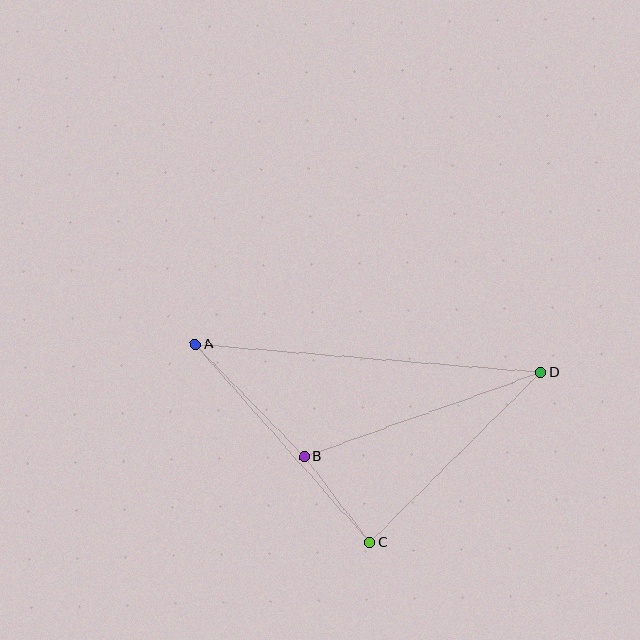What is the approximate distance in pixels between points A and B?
The distance between A and B is approximately 157 pixels.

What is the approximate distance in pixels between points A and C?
The distance between A and C is approximately 264 pixels.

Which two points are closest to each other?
Points B and C are closest to each other.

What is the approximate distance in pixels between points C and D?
The distance between C and D is approximately 242 pixels.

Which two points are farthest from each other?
Points A and D are farthest from each other.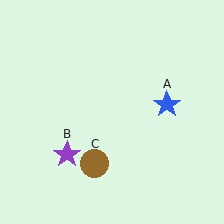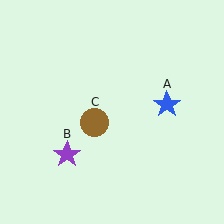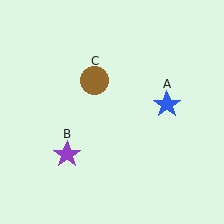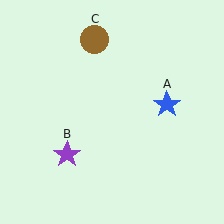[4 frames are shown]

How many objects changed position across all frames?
1 object changed position: brown circle (object C).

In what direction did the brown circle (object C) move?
The brown circle (object C) moved up.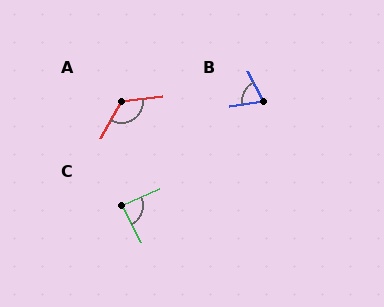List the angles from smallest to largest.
B (72°), C (85°), A (126°).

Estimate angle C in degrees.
Approximately 85 degrees.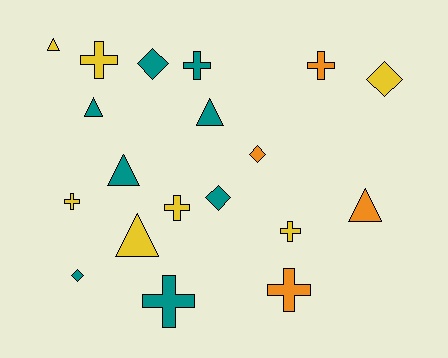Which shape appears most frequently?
Cross, with 8 objects.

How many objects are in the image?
There are 19 objects.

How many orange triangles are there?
There is 1 orange triangle.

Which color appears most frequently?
Teal, with 8 objects.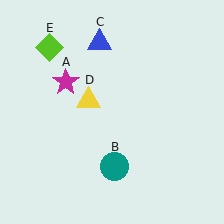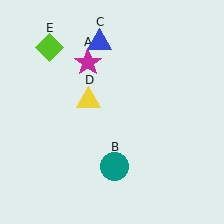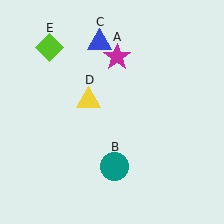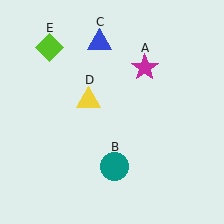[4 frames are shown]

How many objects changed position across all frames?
1 object changed position: magenta star (object A).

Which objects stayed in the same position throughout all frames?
Teal circle (object B) and blue triangle (object C) and yellow triangle (object D) and lime diamond (object E) remained stationary.